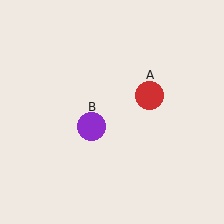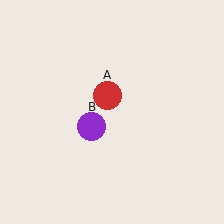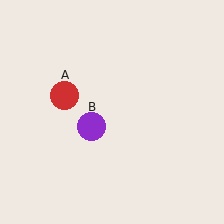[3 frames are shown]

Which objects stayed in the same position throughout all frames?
Purple circle (object B) remained stationary.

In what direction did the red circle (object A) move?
The red circle (object A) moved left.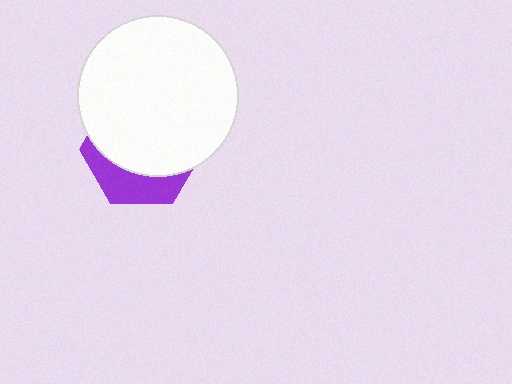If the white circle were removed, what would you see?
You would see the complete purple hexagon.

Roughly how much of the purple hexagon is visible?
A small part of it is visible (roughly 30%).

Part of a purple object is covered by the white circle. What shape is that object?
It is a hexagon.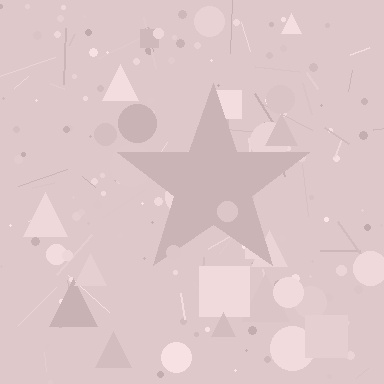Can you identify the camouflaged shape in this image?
The camouflaged shape is a star.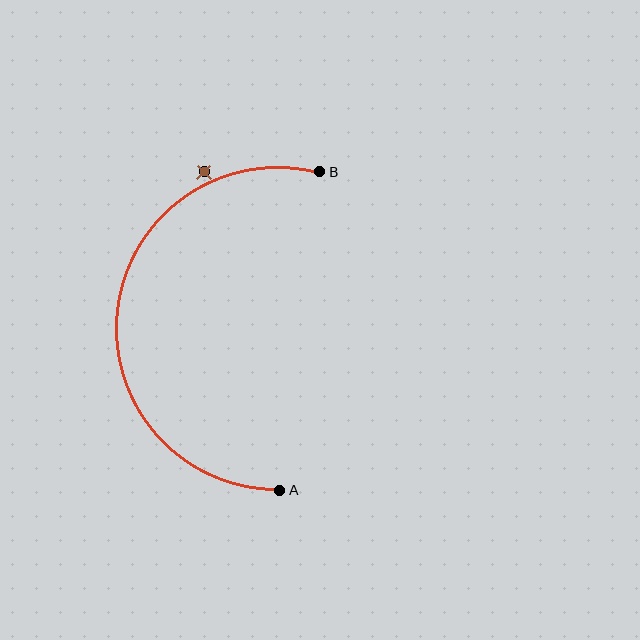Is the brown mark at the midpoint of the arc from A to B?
No — the brown mark does not lie on the arc at all. It sits slightly outside the curve.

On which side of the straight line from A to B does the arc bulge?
The arc bulges to the left of the straight line connecting A and B.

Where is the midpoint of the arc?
The arc midpoint is the point on the curve farthest from the straight line joining A and B. It sits to the left of that line.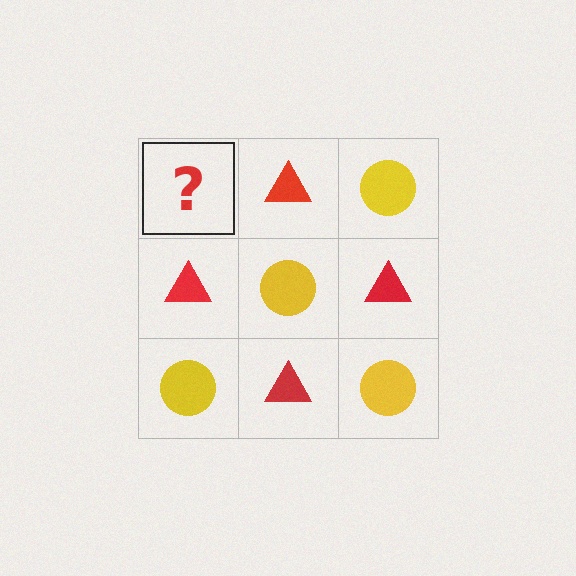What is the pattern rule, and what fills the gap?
The rule is that it alternates yellow circle and red triangle in a checkerboard pattern. The gap should be filled with a yellow circle.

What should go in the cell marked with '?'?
The missing cell should contain a yellow circle.